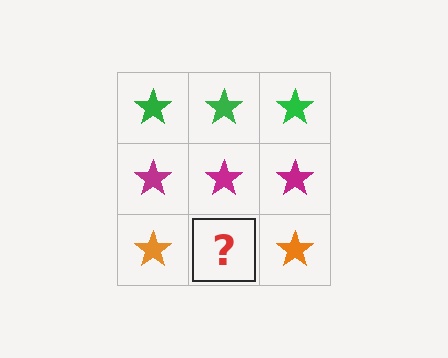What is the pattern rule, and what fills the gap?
The rule is that each row has a consistent color. The gap should be filled with an orange star.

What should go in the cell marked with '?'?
The missing cell should contain an orange star.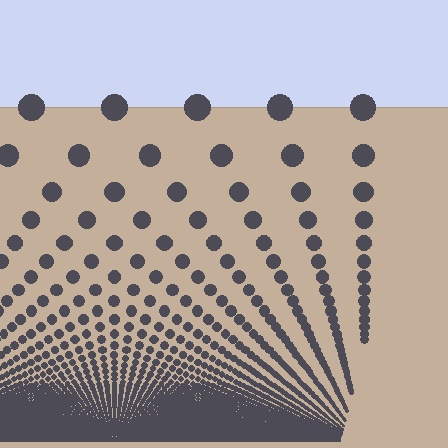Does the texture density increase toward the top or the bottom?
Density increases toward the bottom.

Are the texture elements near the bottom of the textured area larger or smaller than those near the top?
Smaller. The gradient is inverted — elements near the bottom are smaller and denser.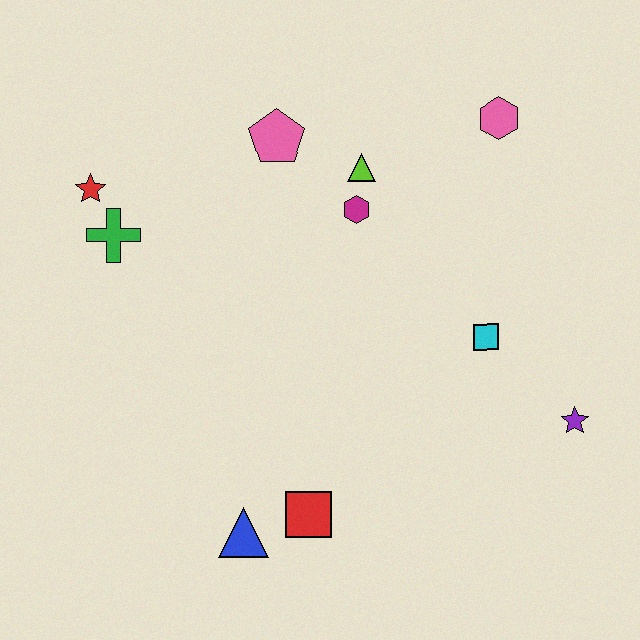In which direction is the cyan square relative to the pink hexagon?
The cyan square is below the pink hexagon.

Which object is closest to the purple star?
The cyan square is closest to the purple star.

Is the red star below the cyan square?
No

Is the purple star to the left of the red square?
No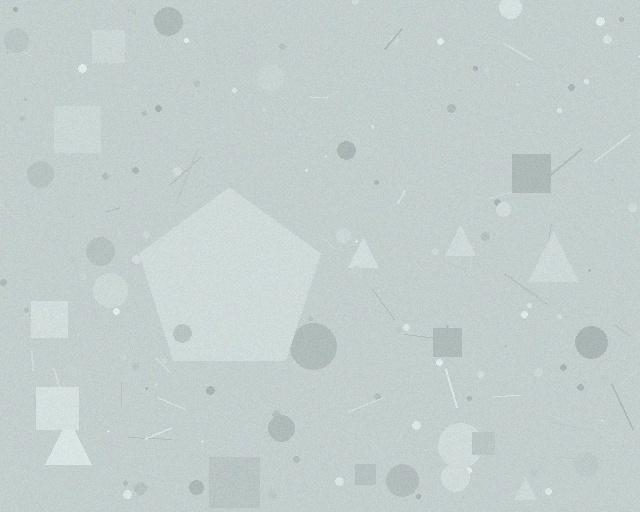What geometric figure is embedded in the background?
A pentagon is embedded in the background.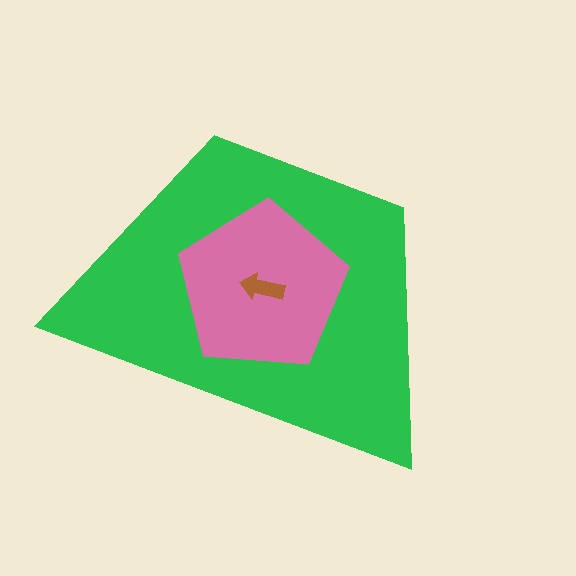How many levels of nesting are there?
3.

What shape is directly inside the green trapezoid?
The pink pentagon.